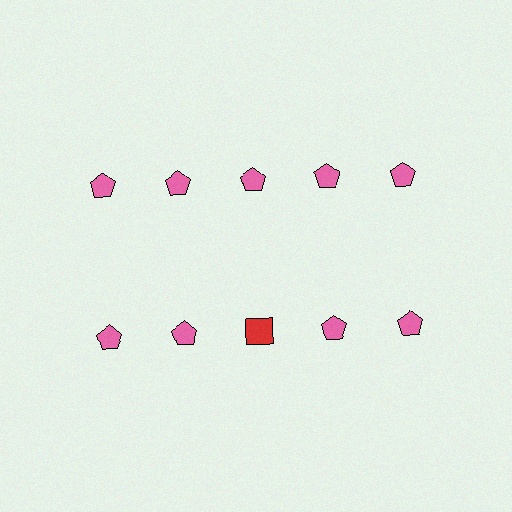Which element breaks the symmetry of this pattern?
The red square in the second row, center column breaks the symmetry. All other shapes are pink pentagons.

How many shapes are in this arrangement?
There are 10 shapes arranged in a grid pattern.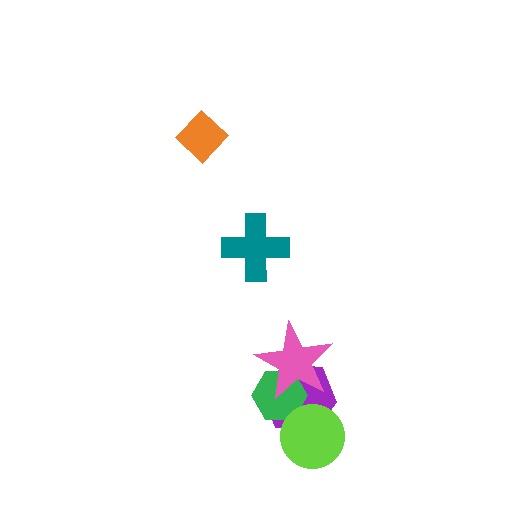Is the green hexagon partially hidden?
Yes, it is partially covered by another shape.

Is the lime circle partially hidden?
No, no other shape covers it.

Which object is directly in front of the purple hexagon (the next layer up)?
The green hexagon is directly in front of the purple hexagon.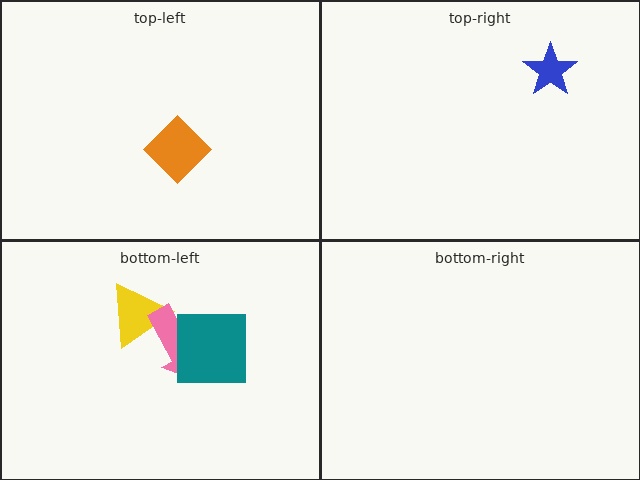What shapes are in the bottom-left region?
The yellow triangle, the pink arrow, the teal square.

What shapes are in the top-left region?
The orange diamond.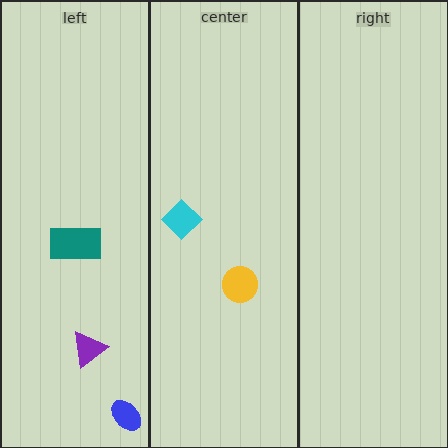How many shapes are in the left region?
3.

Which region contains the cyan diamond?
The center region.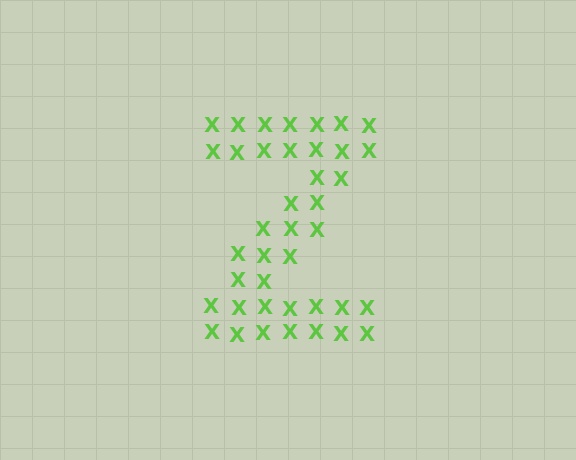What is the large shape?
The large shape is the letter Z.